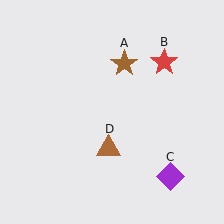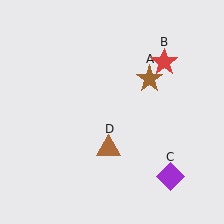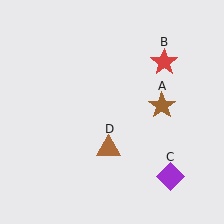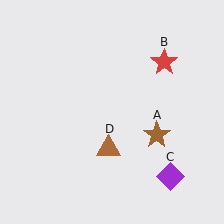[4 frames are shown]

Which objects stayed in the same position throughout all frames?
Red star (object B) and purple diamond (object C) and brown triangle (object D) remained stationary.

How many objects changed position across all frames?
1 object changed position: brown star (object A).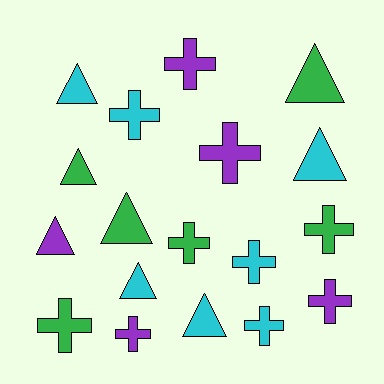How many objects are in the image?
There are 18 objects.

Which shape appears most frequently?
Cross, with 10 objects.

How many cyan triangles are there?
There are 4 cyan triangles.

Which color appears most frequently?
Cyan, with 7 objects.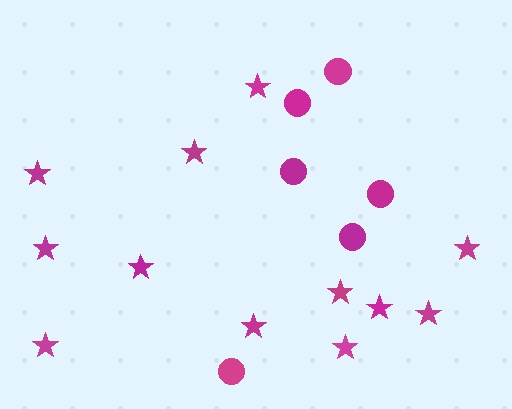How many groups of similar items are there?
There are 2 groups: one group of stars (12) and one group of circles (6).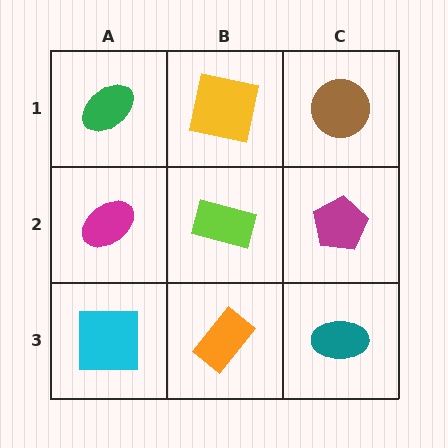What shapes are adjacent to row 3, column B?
A lime rectangle (row 2, column B), a cyan square (row 3, column A), a teal ellipse (row 3, column C).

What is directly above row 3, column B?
A lime rectangle.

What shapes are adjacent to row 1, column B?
A lime rectangle (row 2, column B), a green ellipse (row 1, column A), a brown circle (row 1, column C).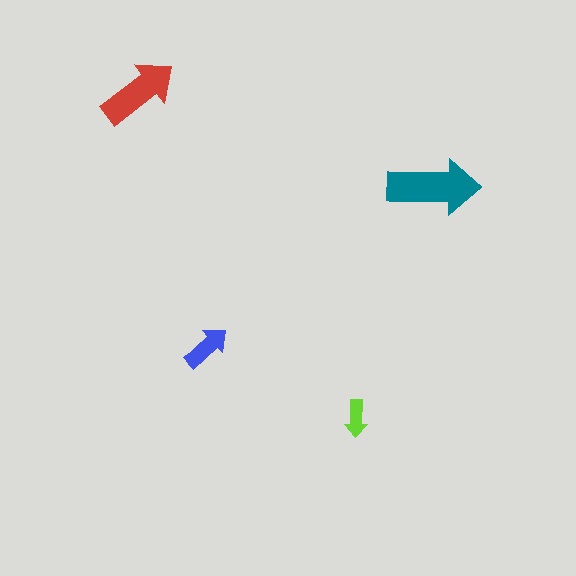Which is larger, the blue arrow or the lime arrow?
The blue one.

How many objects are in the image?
There are 4 objects in the image.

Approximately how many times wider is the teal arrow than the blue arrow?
About 2 times wider.